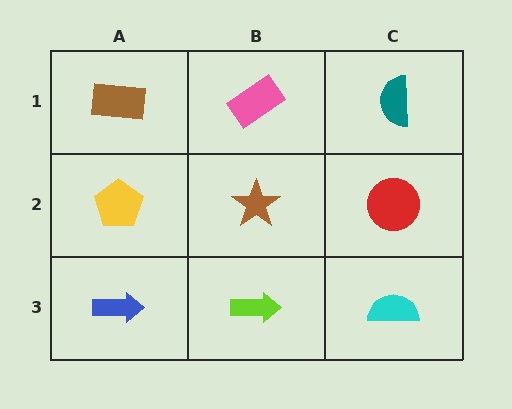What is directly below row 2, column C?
A cyan semicircle.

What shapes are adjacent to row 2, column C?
A teal semicircle (row 1, column C), a cyan semicircle (row 3, column C), a brown star (row 2, column B).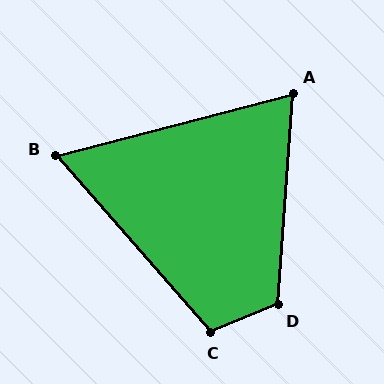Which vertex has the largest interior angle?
D, at approximately 117 degrees.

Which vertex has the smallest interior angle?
B, at approximately 63 degrees.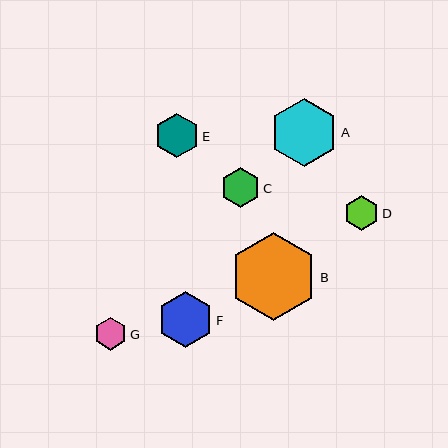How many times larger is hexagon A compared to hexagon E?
Hexagon A is approximately 1.5 times the size of hexagon E.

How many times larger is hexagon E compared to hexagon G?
Hexagon E is approximately 1.3 times the size of hexagon G.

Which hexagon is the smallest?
Hexagon G is the smallest with a size of approximately 33 pixels.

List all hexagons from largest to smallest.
From largest to smallest: B, A, F, E, C, D, G.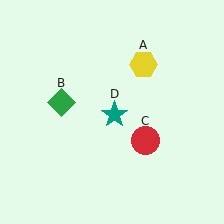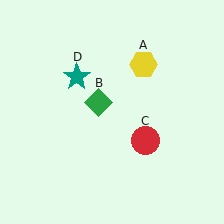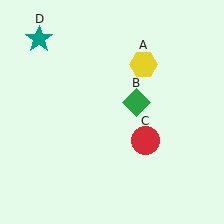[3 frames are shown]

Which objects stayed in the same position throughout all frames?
Yellow hexagon (object A) and red circle (object C) remained stationary.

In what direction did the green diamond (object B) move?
The green diamond (object B) moved right.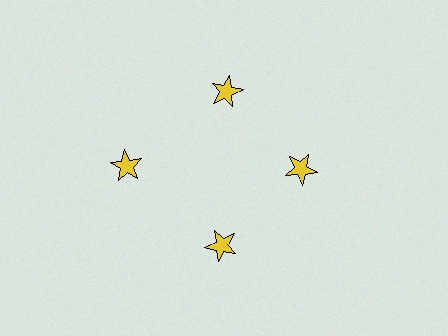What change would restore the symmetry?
The symmetry would be restored by moving it inward, back onto the ring so that all 4 stars sit at equal angles and equal distance from the center.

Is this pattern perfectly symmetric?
No. The 4 yellow stars are arranged in a ring, but one element near the 9 o'clock position is pushed outward from the center, breaking the 4-fold rotational symmetry.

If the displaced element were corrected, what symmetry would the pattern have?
It would have 4-fold rotational symmetry — the pattern would map onto itself every 90 degrees.